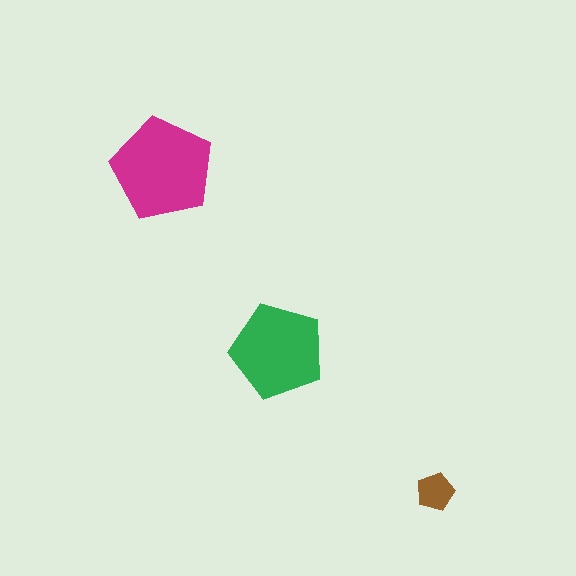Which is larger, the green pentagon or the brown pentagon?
The green one.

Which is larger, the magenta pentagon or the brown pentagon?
The magenta one.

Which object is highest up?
The magenta pentagon is topmost.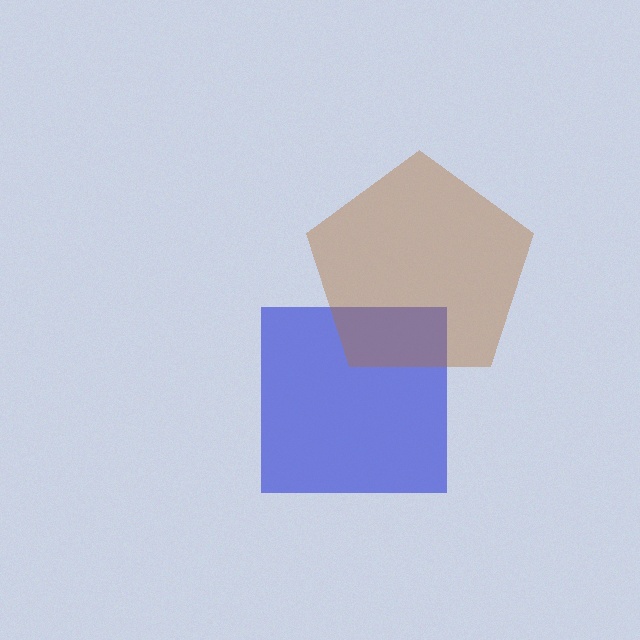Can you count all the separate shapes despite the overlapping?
Yes, there are 2 separate shapes.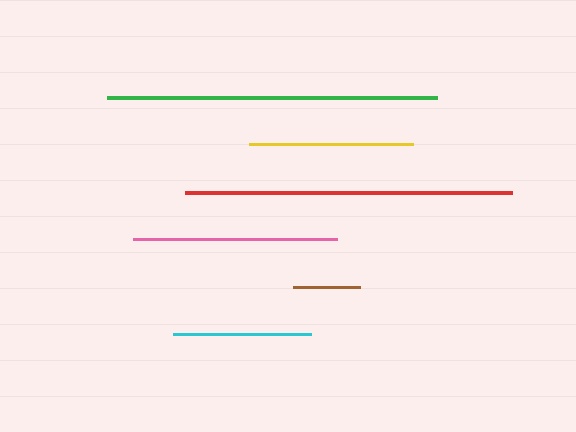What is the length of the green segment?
The green segment is approximately 330 pixels long.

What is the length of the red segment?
The red segment is approximately 327 pixels long.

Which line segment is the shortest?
The brown line is the shortest at approximately 67 pixels.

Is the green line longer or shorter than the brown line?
The green line is longer than the brown line.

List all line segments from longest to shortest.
From longest to shortest: green, red, pink, yellow, cyan, brown.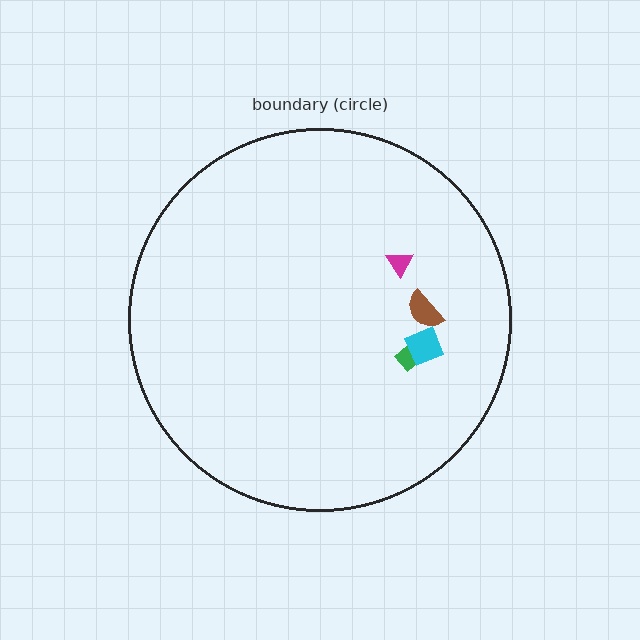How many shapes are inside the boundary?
4 inside, 0 outside.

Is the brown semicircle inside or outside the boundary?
Inside.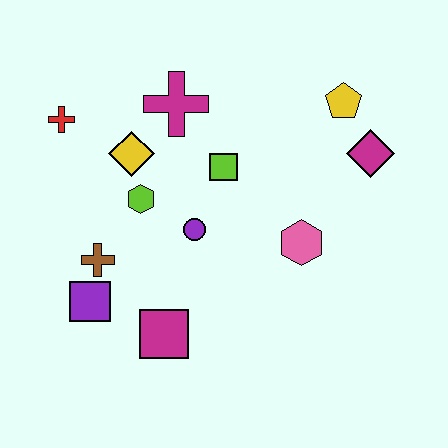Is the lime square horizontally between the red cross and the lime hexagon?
No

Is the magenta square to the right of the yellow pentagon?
No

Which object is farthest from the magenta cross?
The magenta square is farthest from the magenta cross.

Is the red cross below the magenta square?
No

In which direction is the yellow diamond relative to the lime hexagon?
The yellow diamond is above the lime hexagon.